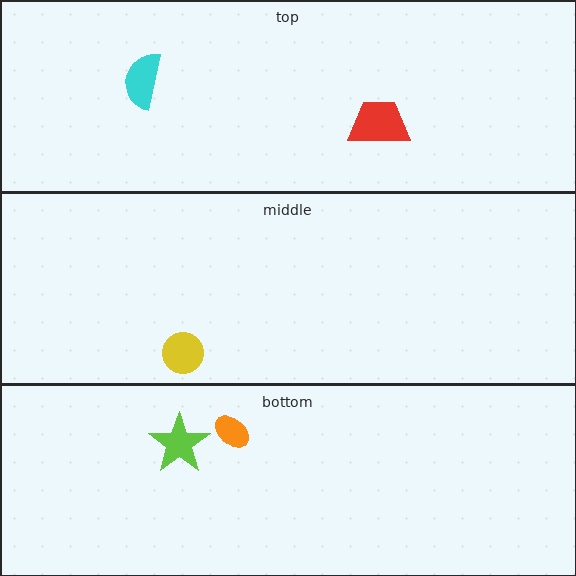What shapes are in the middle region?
The yellow circle.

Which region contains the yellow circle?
The middle region.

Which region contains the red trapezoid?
The top region.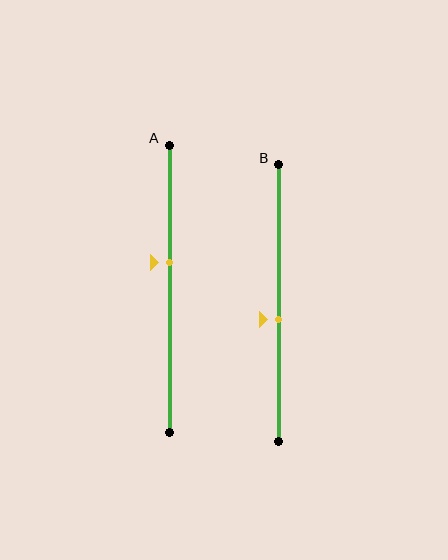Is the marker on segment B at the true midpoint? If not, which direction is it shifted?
No, the marker on segment B is shifted downward by about 6% of the segment length.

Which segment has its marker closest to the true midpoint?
Segment B has its marker closest to the true midpoint.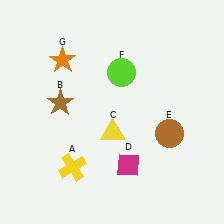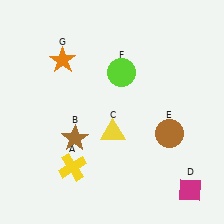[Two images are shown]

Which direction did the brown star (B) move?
The brown star (B) moved down.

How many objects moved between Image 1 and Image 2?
2 objects moved between the two images.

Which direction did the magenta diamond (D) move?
The magenta diamond (D) moved right.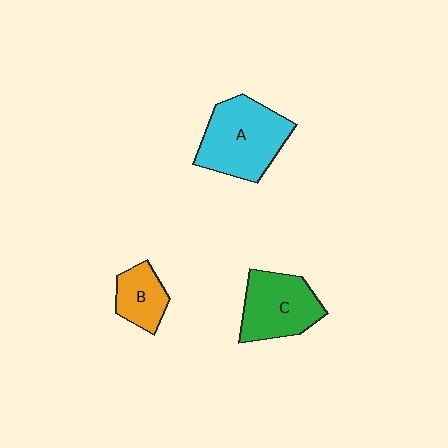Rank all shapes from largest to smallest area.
From largest to smallest: A (cyan), C (green), B (orange).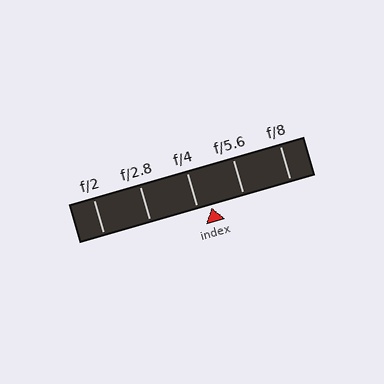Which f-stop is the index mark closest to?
The index mark is closest to f/4.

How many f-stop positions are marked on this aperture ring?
There are 5 f-stop positions marked.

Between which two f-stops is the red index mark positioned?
The index mark is between f/4 and f/5.6.